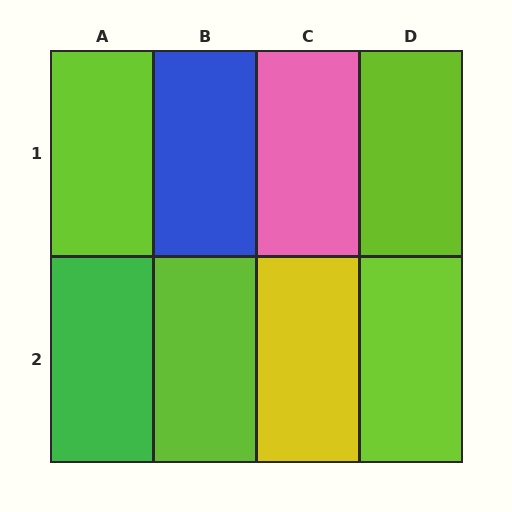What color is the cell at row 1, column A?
Lime.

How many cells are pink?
1 cell is pink.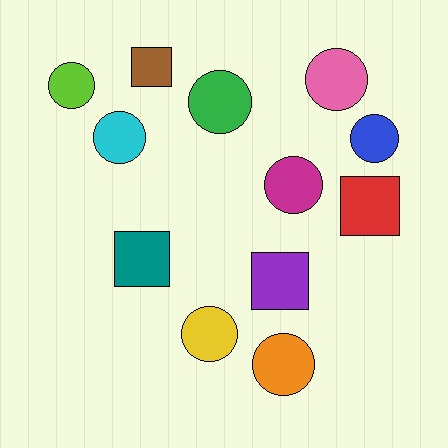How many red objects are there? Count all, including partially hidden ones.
There is 1 red object.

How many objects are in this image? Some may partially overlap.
There are 12 objects.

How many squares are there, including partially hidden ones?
There are 4 squares.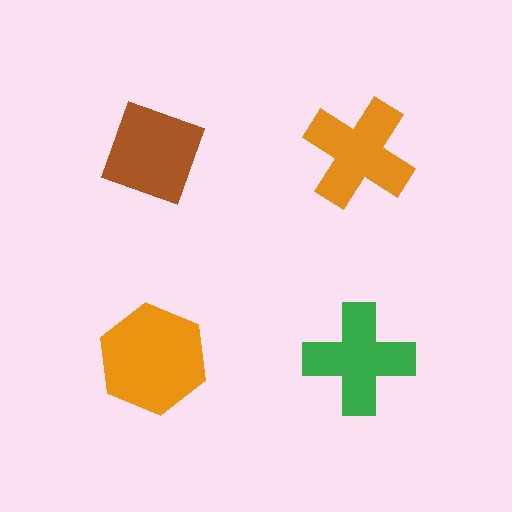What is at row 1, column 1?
A brown diamond.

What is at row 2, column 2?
A green cross.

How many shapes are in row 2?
2 shapes.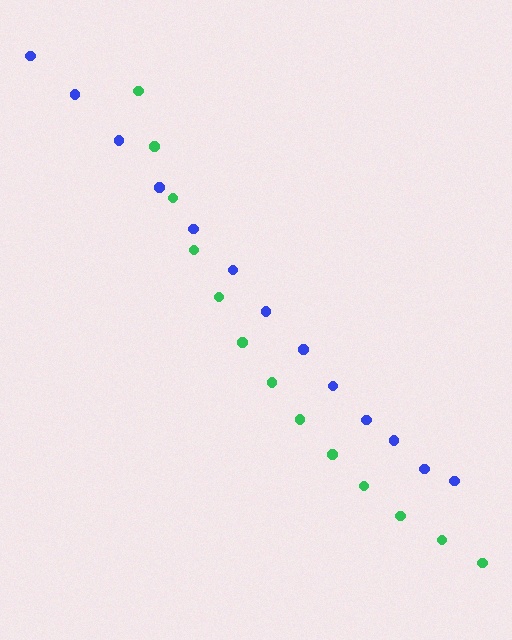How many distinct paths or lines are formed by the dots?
There are 2 distinct paths.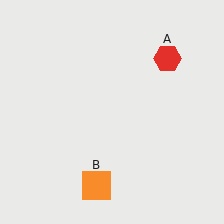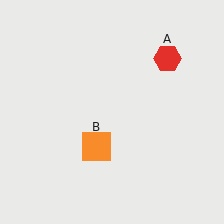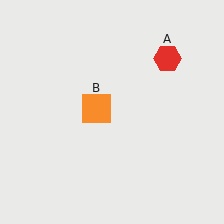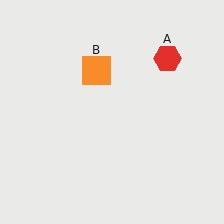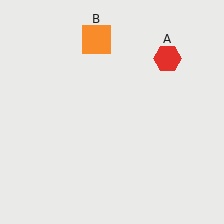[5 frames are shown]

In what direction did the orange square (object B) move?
The orange square (object B) moved up.